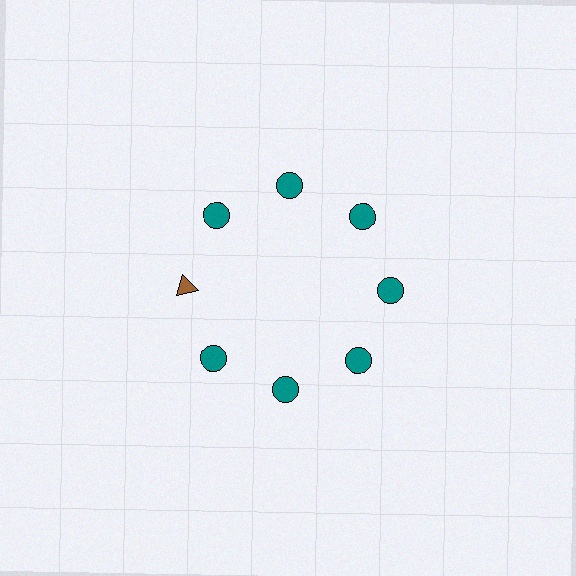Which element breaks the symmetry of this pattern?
The brown triangle at roughly the 9 o'clock position breaks the symmetry. All other shapes are teal circles.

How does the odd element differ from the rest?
It differs in both color (brown instead of teal) and shape (triangle instead of circle).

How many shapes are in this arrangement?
There are 8 shapes arranged in a ring pattern.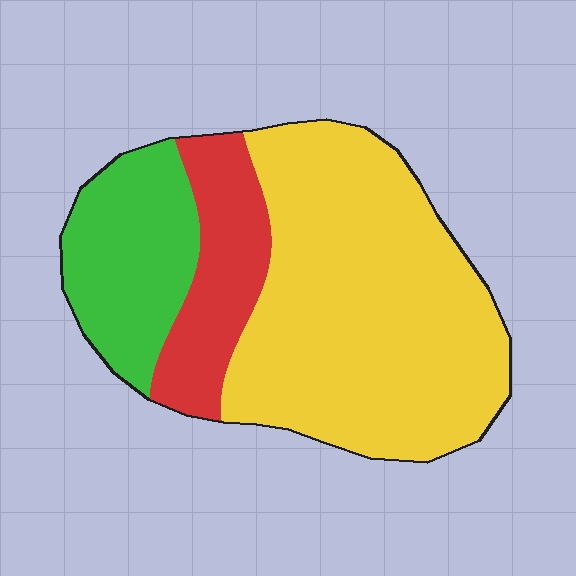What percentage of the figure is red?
Red covers about 15% of the figure.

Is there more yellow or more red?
Yellow.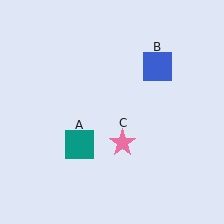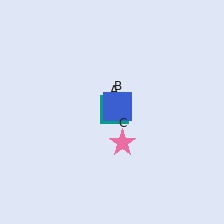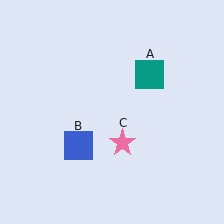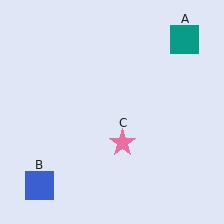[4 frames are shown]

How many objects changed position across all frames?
2 objects changed position: teal square (object A), blue square (object B).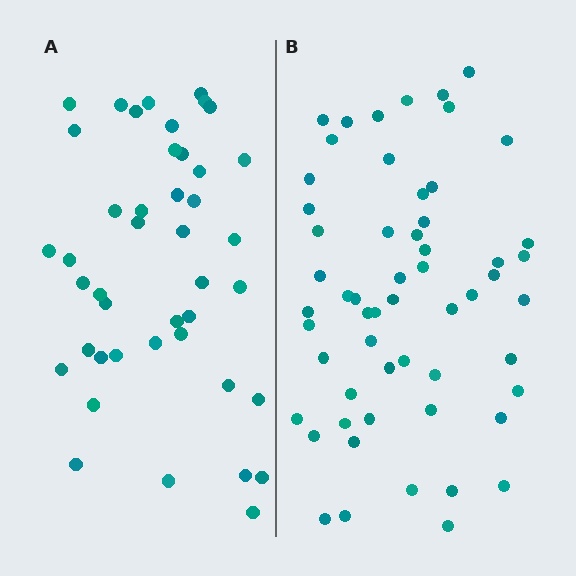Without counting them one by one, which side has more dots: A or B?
Region B (the right region) has more dots.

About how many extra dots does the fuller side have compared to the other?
Region B has approximately 15 more dots than region A.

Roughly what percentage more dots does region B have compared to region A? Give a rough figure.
About 35% more.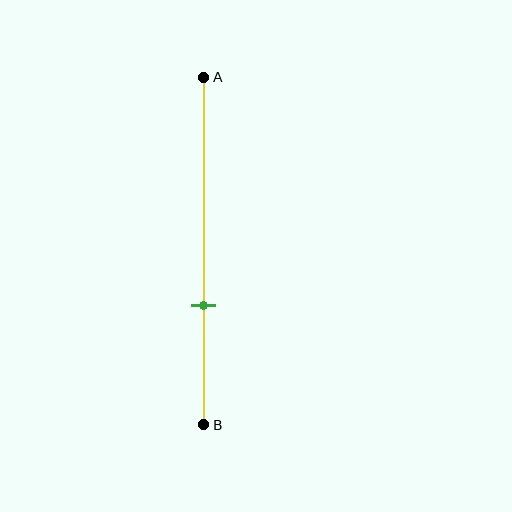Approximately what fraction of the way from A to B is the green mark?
The green mark is approximately 65% of the way from A to B.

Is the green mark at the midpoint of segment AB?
No, the mark is at about 65% from A, not at the 50% midpoint.